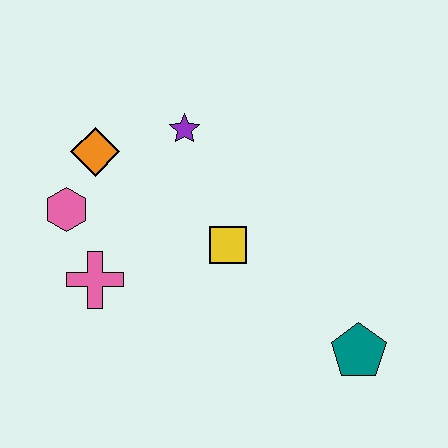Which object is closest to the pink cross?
The pink hexagon is closest to the pink cross.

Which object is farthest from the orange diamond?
The teal pentagon is farthest from the orange diamond.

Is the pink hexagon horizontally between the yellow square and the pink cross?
No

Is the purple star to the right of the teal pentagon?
No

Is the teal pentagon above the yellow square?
No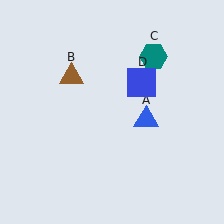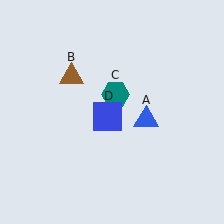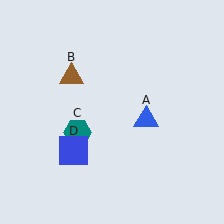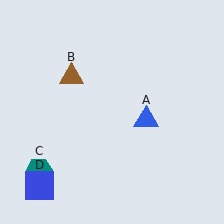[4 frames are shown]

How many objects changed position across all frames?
2 objects changed position: teal hexagon (object C), blue square (object D).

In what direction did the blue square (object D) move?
The blue square (object D) moved down and to the left.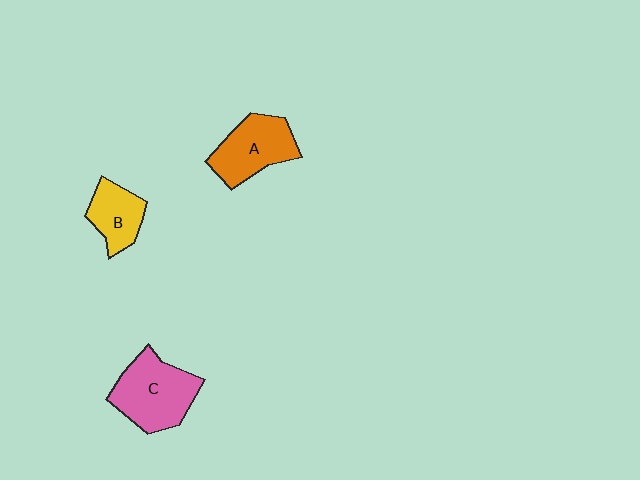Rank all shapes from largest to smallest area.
From largest to smallest: C (pink), A (orange), B (yellow).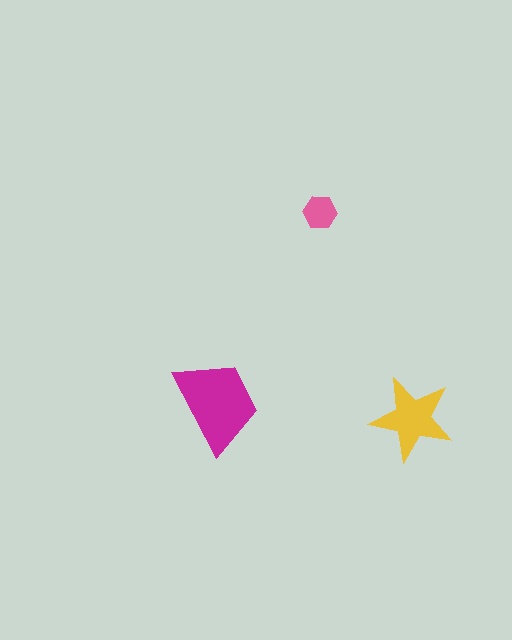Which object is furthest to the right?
The yellow star is rightmost.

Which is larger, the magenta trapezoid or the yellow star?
The magenta trapezoid.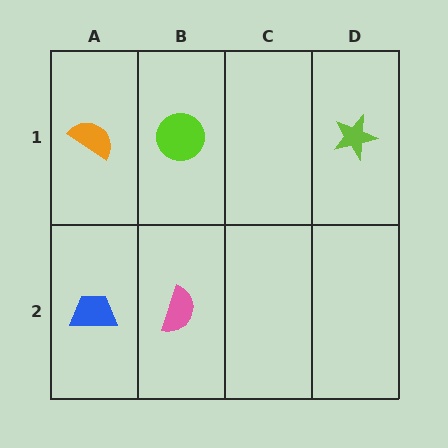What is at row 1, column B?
A lime circle.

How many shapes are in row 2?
2 shapes.